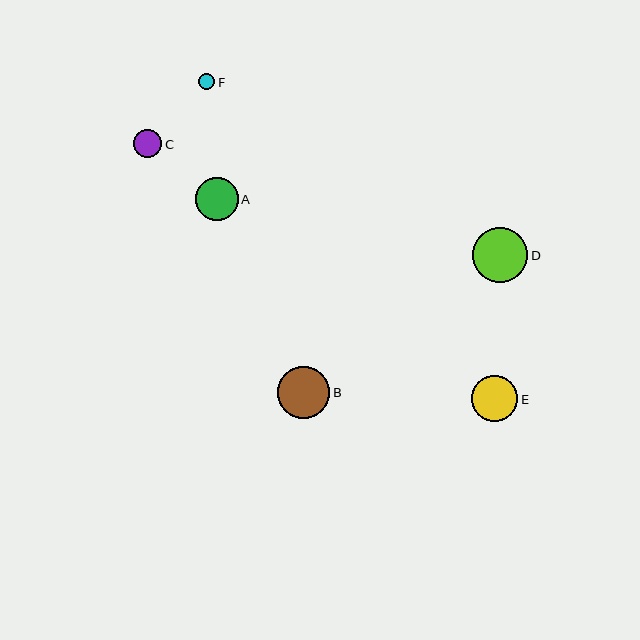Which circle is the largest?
Circle D is the largest with a size of approximately 56 pixels.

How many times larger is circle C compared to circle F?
Circle C is approximately 1.7 times the size of circle F.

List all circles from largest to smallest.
From largest to smallest: D, B, E, A, C, F.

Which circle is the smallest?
Circle F is the smallest with a size of approximately 16 pixels.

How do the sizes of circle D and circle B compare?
Circle D and circle B are approximately the same size.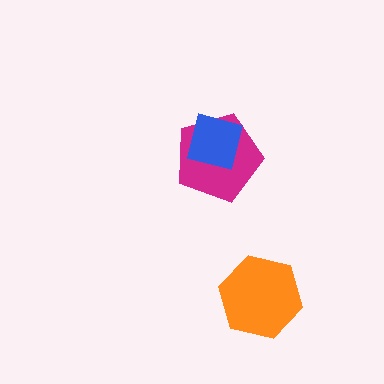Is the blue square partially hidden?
No, no other shape covers it.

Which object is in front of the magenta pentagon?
The blue square is in front of the magenta pentagon.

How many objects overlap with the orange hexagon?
0 objects overlap with the orange hexagon.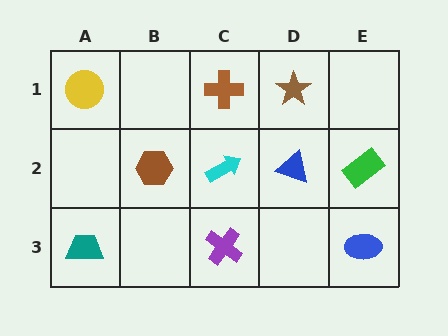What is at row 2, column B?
A brown hexagon.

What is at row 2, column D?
A blue triangle.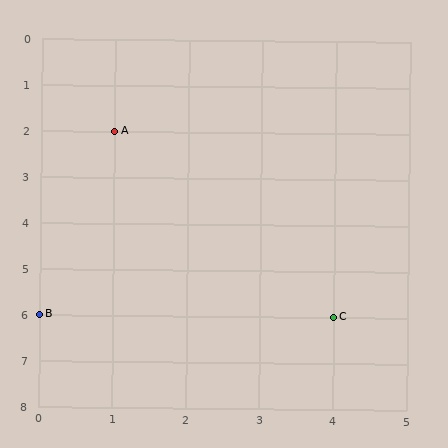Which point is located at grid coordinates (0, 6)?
Point B is at (0, 6).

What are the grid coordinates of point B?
Point B is at grid coordinates (0, 6).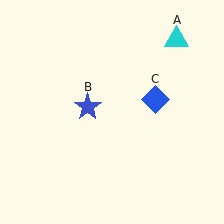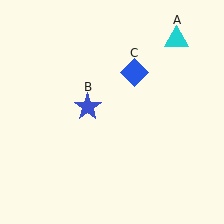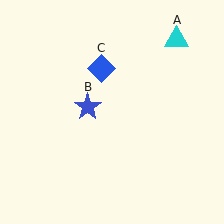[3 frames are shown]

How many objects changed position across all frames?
1 object changed position: blue diamond (object C).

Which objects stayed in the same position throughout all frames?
Cyan triangle (object A) and blue star (object B) remained stationary.